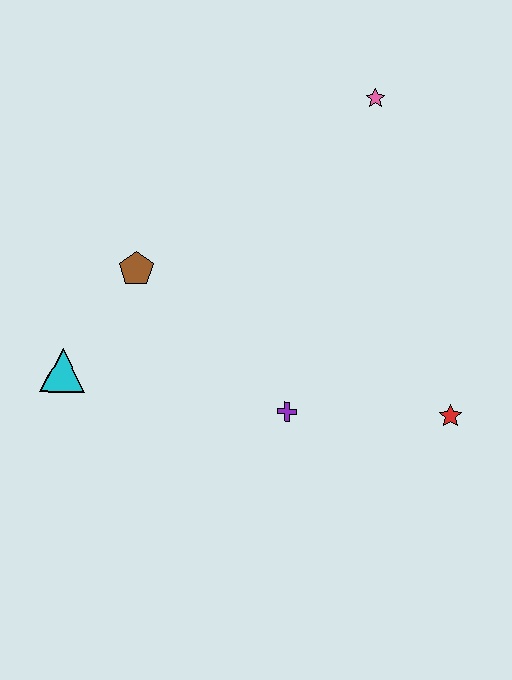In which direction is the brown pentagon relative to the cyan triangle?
The brown pentagon is above the cyan triangle.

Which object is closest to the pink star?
The brown pentagon is closest to the pink star.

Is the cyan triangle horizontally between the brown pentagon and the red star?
No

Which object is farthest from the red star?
The cyan triangle is farthest from the red star.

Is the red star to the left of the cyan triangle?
No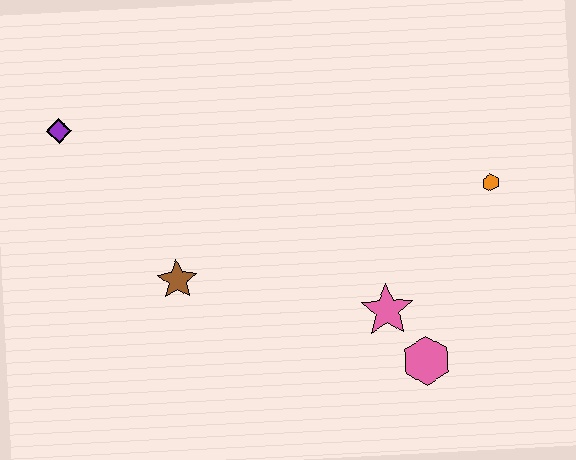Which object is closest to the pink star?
The pink hexagon is closest to the pink star.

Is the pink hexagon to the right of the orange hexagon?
No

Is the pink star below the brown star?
Yes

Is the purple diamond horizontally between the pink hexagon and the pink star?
No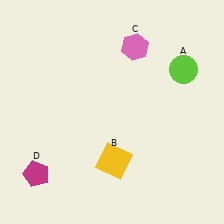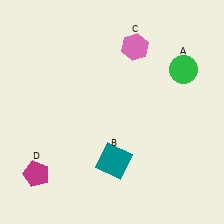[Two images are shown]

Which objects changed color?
A changed from lime to green. B changed from yellow to teal.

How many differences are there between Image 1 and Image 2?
There are 2 differences between the two images.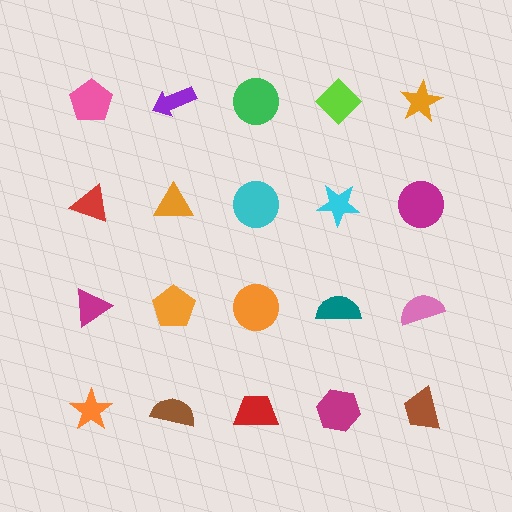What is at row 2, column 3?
A cyan circle.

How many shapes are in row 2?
5 shapes.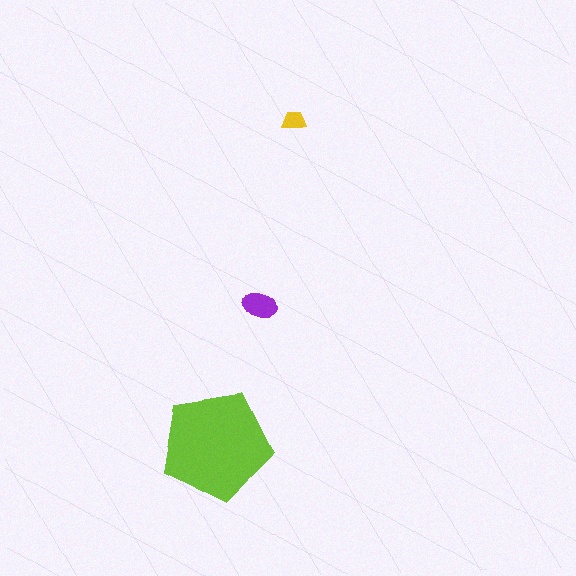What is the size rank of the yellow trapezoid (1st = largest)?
3rd.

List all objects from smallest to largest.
The yellow trapezoid, the purple ellipse, the lime pentagon.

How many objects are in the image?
There are 3 objects in the image.